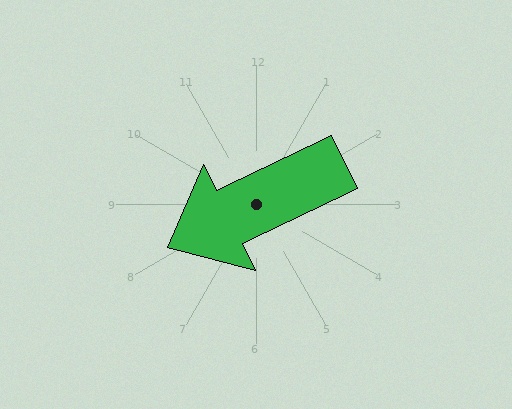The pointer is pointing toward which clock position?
Roughly 8 o'clock.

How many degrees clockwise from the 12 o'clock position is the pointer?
Approximately 244 degrees.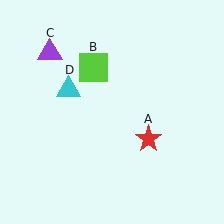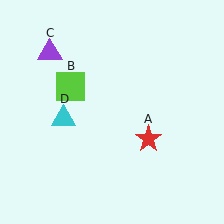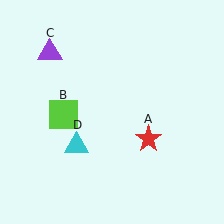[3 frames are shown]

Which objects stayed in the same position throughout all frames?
Red star (object A) and purple triangle (object C) remained stationary.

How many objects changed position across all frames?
2 objects changed position: lime square (object B), cyan triangle (object D).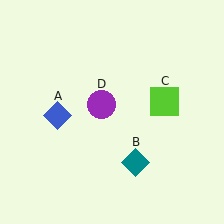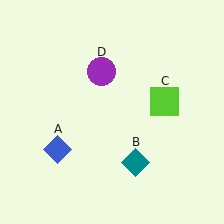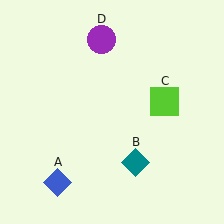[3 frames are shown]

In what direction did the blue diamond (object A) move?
The blue diamond (object A) moved down.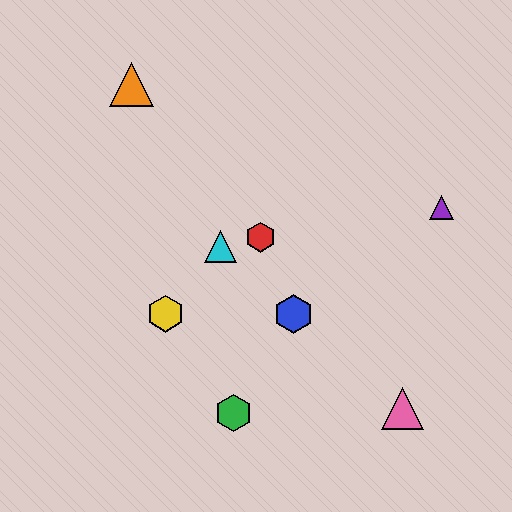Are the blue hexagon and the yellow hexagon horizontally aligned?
Yes, both are at y≈314.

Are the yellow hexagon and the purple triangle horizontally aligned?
No, the yellow hexagon is at y≈314 and the purple triangle is at y≈207.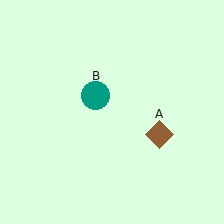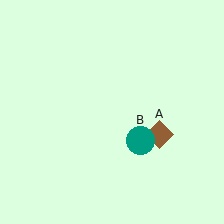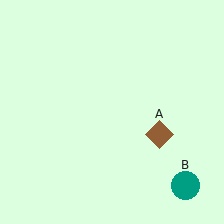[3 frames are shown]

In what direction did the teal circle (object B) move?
The teal circle (object B) moved down and to the right.